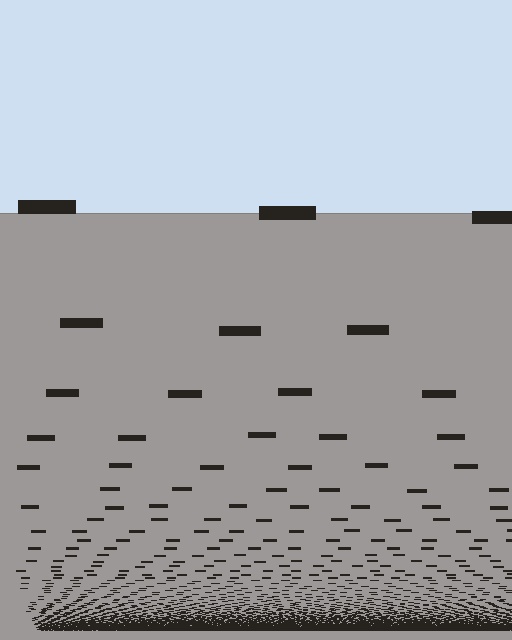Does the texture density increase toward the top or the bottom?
Density increases toward the bottom.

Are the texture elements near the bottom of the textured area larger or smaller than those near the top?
Smaller. The gradient is inverted — elements near the bottom are smaller and denser.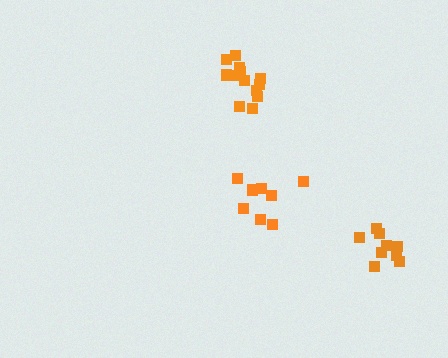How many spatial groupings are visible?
There are 3 spatial groupings.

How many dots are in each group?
Group 1: 13 dots, Group 2: 9 dots, Group 3: 8 dots (30 total).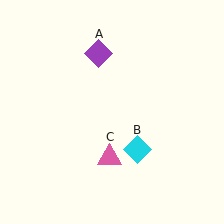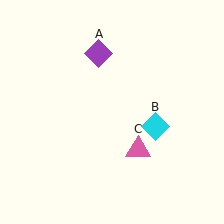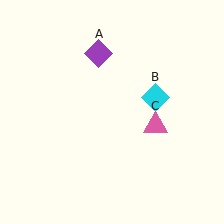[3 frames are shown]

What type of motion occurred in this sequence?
The cyan diamond (object B), pink triangle (object C) rotated counterclockwise around the center of the scene.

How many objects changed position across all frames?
2 objects changed position: cyan diamond (object B), pink triangle (object C).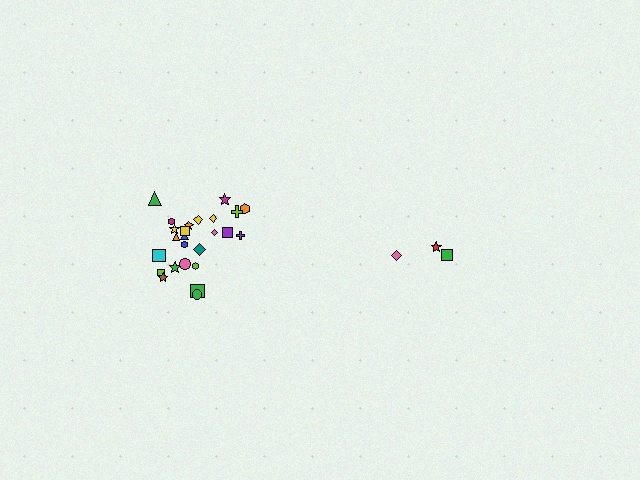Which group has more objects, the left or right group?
The left group.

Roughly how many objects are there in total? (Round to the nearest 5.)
Roughly 30 objects in total.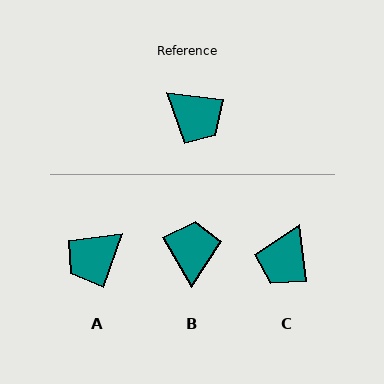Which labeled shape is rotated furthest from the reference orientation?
B, about 128 degrees away.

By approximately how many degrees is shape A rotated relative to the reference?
Approximately 102 degrees clockwise.